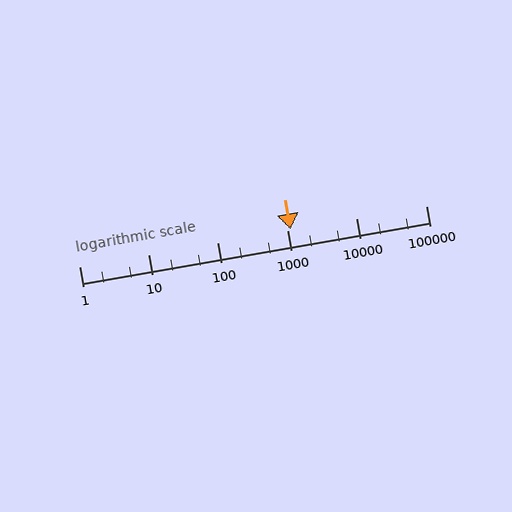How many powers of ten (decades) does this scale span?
The scale spans 5 decades, from 1 to 100000.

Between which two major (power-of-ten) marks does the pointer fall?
The pointer is between 1000 and 10000.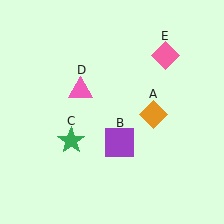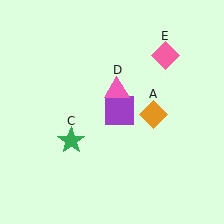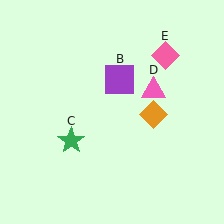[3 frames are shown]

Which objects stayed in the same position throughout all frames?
Orange diamond (object A) and green star (object C) and pink diamond (object E) remained stationary.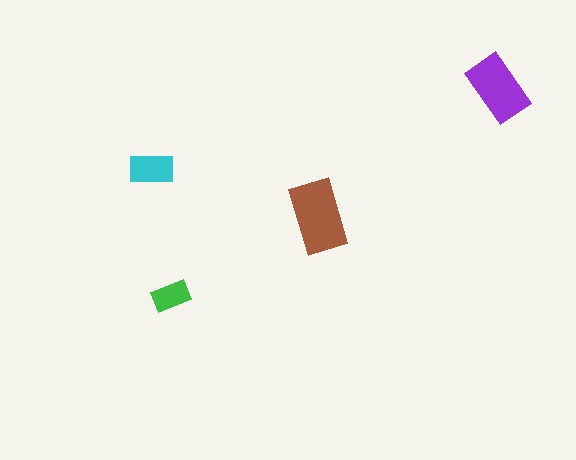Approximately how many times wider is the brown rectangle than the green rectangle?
About 2 times wider.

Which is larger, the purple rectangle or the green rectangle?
The purple one.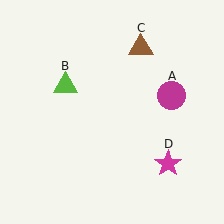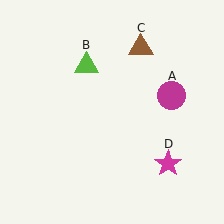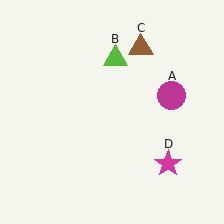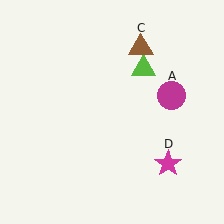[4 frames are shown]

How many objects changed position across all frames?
1 object changed position: lime triangle (object B).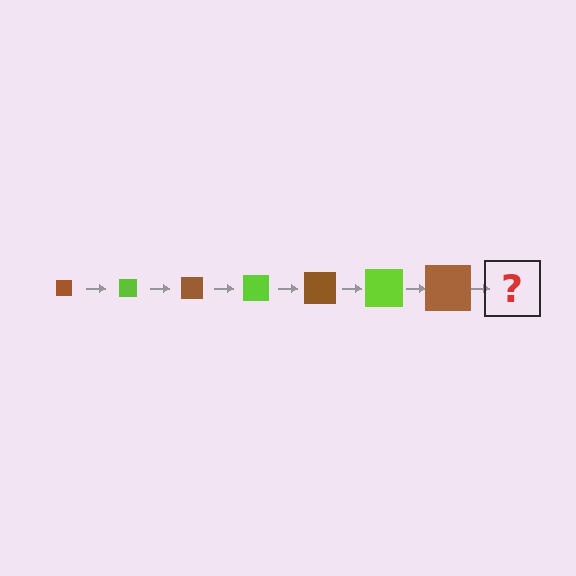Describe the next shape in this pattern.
It should be a lime square, larger than the previous one.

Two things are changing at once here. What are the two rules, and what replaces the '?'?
The two rules are that the square grows larger each step and the color cycles through brown and lime. The '?' should be a lime square, larger than the previous one.